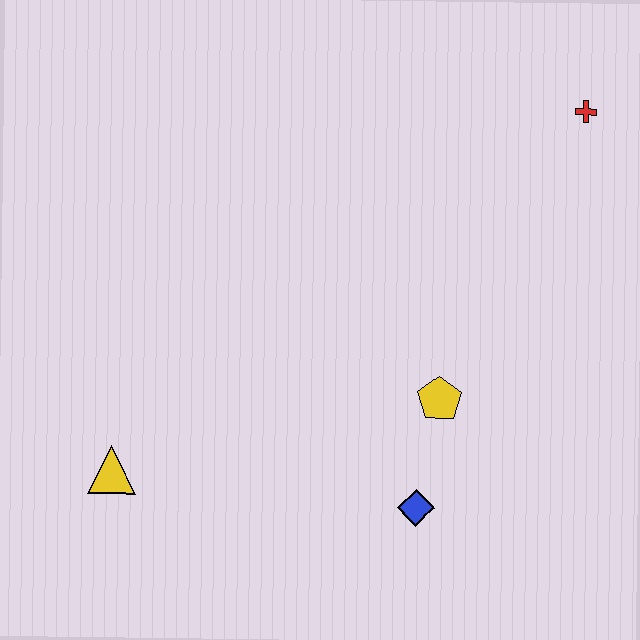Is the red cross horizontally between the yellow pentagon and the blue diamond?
No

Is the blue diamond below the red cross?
Yes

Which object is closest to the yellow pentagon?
The blue diamond is closest to the yellow pentagon.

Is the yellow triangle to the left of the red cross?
Yes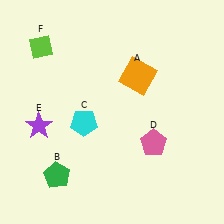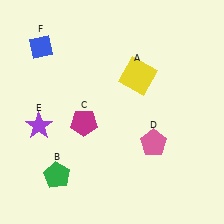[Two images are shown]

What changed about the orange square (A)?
In Image 1, A is orange. In Image 2, it changed to yellow.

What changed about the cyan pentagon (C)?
In Image 1, C is cyan. In Image 2, it changed to magenta.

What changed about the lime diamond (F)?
In Image 1, F is lime. In Image 2, it changed to blue.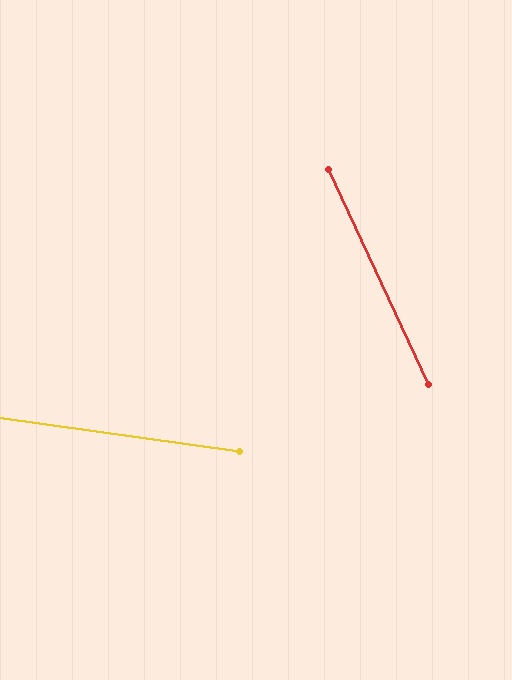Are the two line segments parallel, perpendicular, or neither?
Neither parallel nor perpendicular — they differ by about 57°.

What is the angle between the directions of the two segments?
Approximately 57 degrees.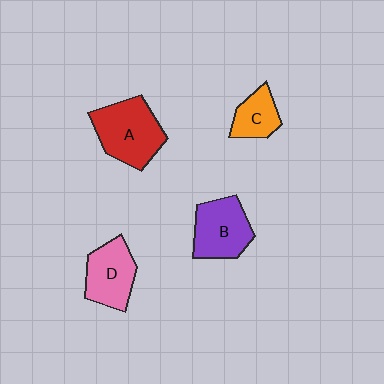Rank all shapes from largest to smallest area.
From largest to smallest: A (red), B (purple), D (pink), C (orange).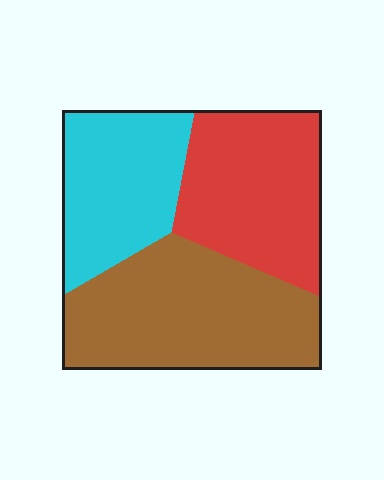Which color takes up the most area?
Brown, at roughly 40%.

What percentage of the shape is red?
Red takes up about one third (1/3) of the shape.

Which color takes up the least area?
Cyan, at roughly 25%.